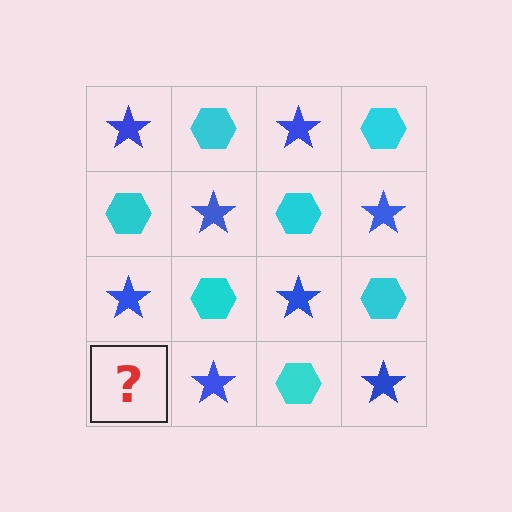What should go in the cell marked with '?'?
The missing cell should contain a cyan hexagon.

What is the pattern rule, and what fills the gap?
The rule is that it alternates blue star and cyan hexagon in a checkerboard pattern. The gap should be filled with a cyan hexagon.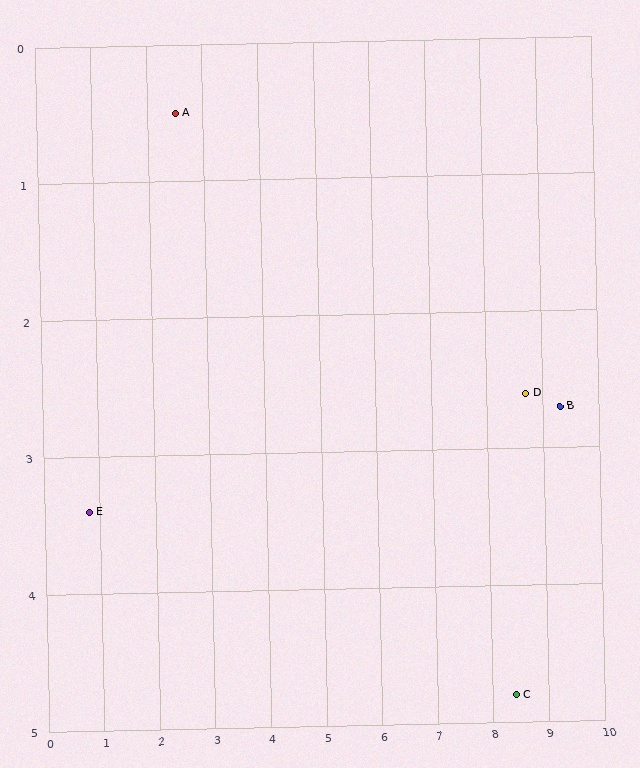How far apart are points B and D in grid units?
Points B and D are about 0.6 grid units apart.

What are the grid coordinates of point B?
Point B is at approximately (9.3, 2.7).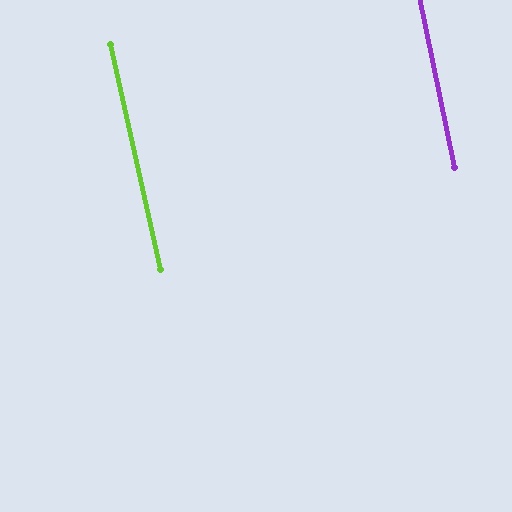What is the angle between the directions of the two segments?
Approximately 1 degree.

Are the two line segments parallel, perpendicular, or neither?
Parallel — their directions differ by only 1.1°.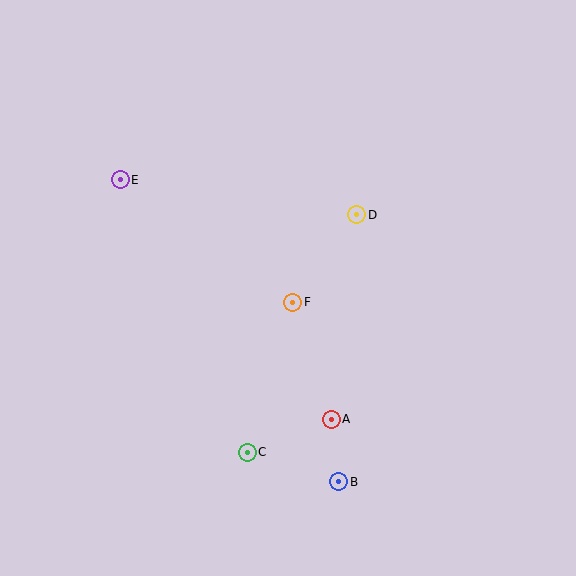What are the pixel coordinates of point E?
Point E is at (120, 180).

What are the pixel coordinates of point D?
Point D is at (357, 215).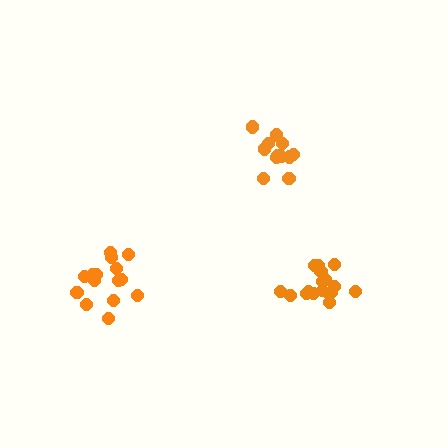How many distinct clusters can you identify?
There are 3 distinct clusters.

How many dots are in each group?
Group 1: 15 dots, Group 2: 12 dots, Group 3: 17 dots (44 total).